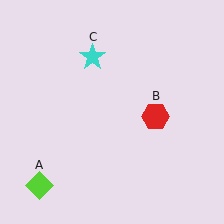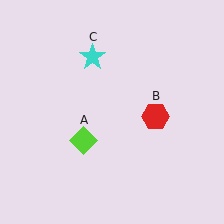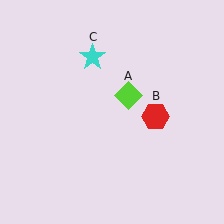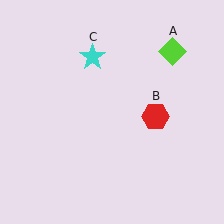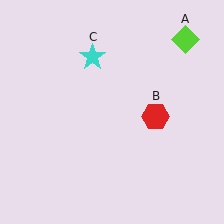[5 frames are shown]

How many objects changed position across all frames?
1 object changed position: lime diamond (object A).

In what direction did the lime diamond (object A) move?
The lime diamond (object A) moved up and to the right.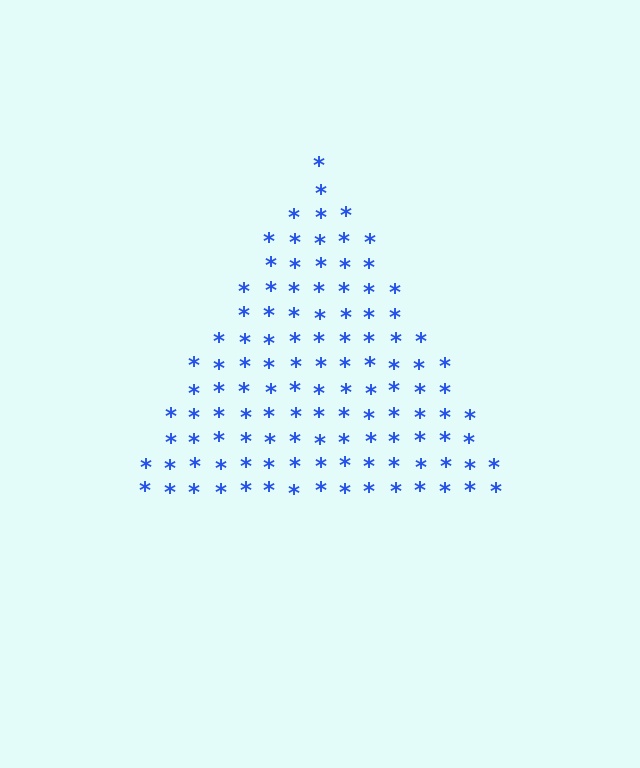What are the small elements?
The small elements are asterisks.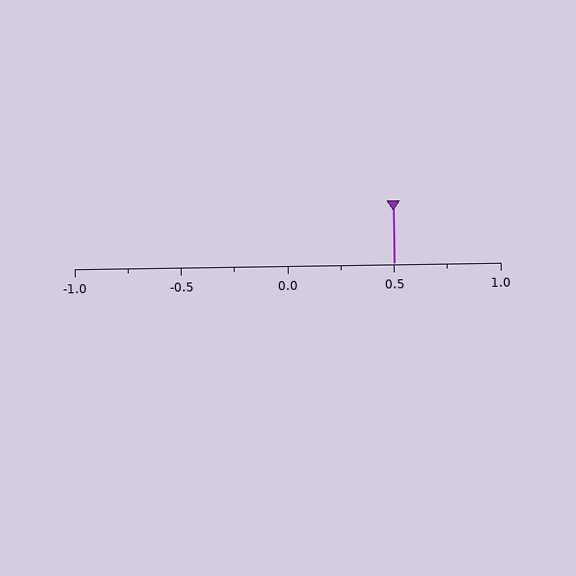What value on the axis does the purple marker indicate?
The marker indicates approximately 0.5.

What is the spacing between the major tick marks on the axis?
The major ticks are spaced 0.5 apart.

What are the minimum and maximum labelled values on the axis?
The axis runs from -1.0 to 1.0.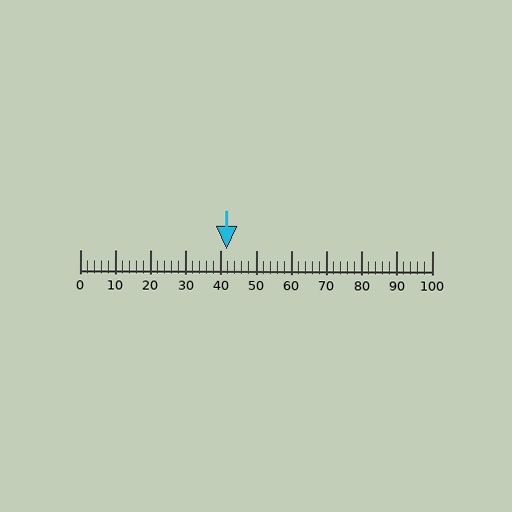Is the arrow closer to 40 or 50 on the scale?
The arrow is closer to 40.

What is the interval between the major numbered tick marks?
The major tick marks are spaced 10 units apart.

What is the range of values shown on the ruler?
The ruler shows values from 0 to 100.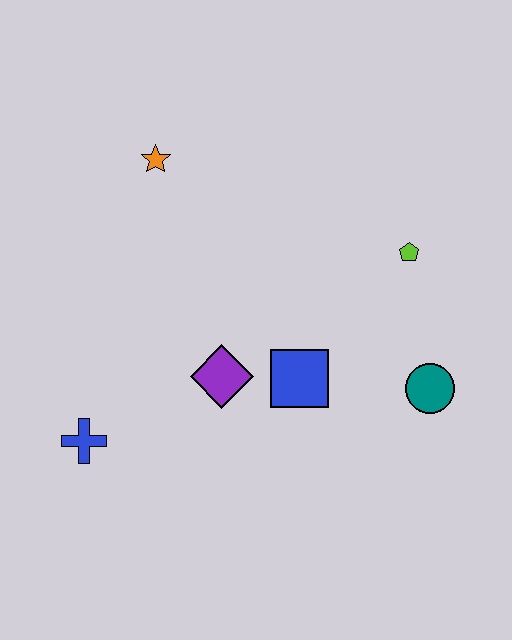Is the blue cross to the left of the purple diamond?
Yes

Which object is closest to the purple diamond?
The blue square is closest to the purple diamond.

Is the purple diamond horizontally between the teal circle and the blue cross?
Yes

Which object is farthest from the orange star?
The teal circle is farthest from the orange star.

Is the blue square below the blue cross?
No